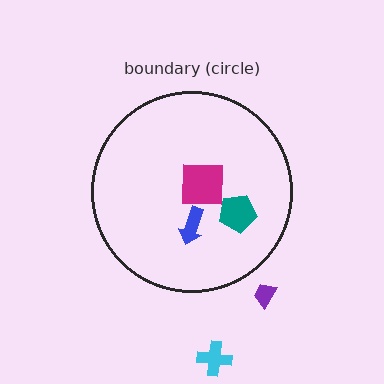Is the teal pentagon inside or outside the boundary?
Inside.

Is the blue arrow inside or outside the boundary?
Inside.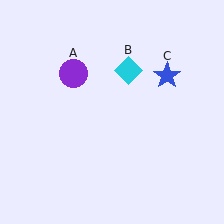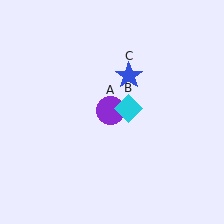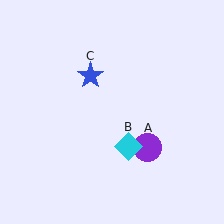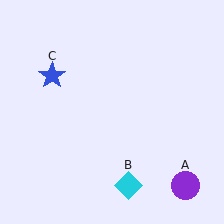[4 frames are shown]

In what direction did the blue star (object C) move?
The blue star (object C) moved left.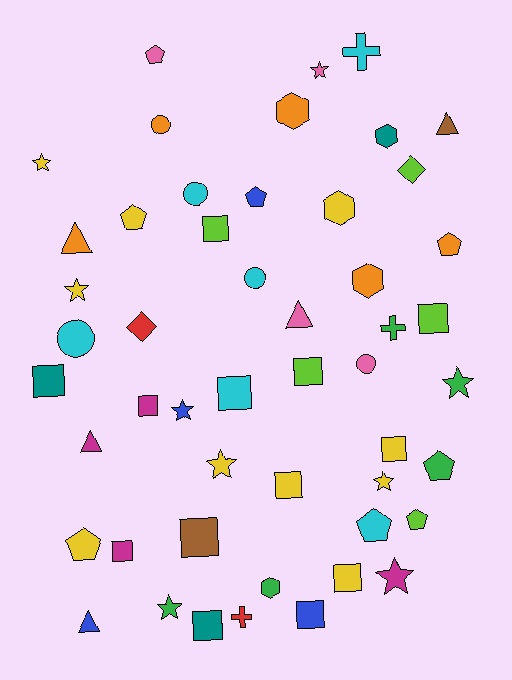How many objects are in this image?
There are 50 objects.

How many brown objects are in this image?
There are 2 brown objects.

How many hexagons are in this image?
There are 5 hexagons.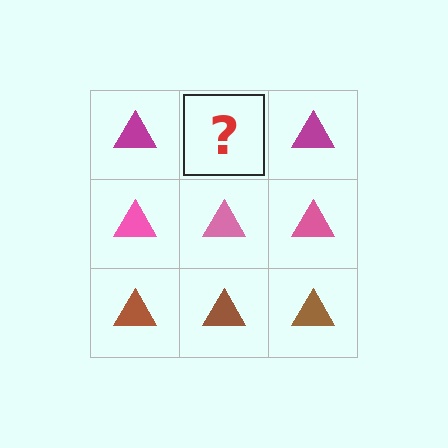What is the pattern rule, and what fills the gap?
The rule is that each row has a consistent color. The gap should be filled with a magenta triangle.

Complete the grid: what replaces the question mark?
The question mark should be replaced with a magenta triangle.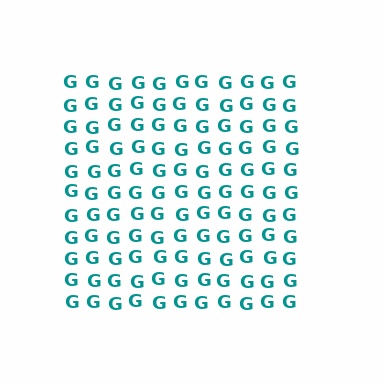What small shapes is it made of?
It is made of small letter G's.